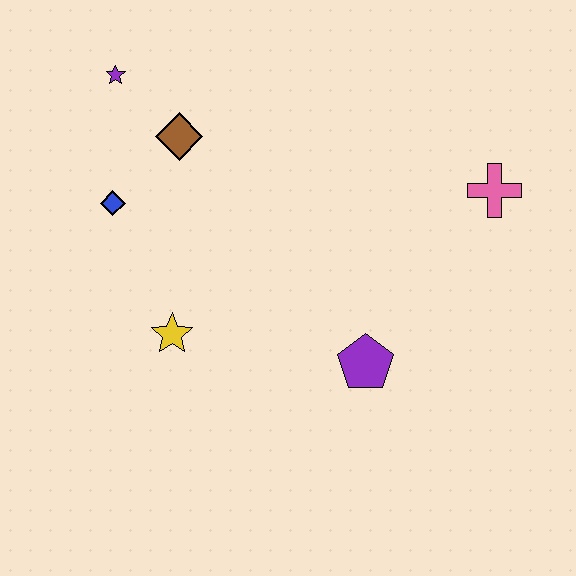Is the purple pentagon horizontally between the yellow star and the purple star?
No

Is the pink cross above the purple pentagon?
Yes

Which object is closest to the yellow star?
The blue diamond is closest to the yellow star.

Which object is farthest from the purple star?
The pink cross is farthest from the purple star.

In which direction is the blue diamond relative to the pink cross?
The blue diamond is to the left of the pink cross.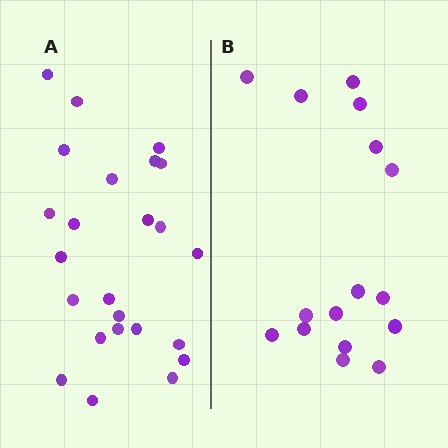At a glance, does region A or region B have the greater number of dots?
Region A (the left region) has more dots.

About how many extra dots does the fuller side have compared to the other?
Region A has roughly 8 or so more dots than region B.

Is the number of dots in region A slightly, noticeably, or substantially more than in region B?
Region A has substantially more. The ratio is roughly 1.5 to 1.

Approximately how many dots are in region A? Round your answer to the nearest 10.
About 20 dots. (The exact count is 24, which rounds to 20.)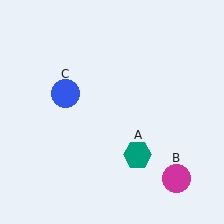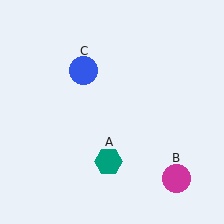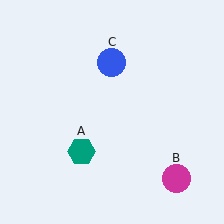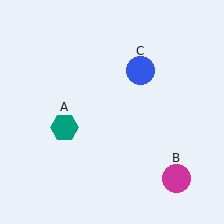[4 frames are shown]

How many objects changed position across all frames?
2 objects changed position: teal hexagon (object A), blue circle (object C).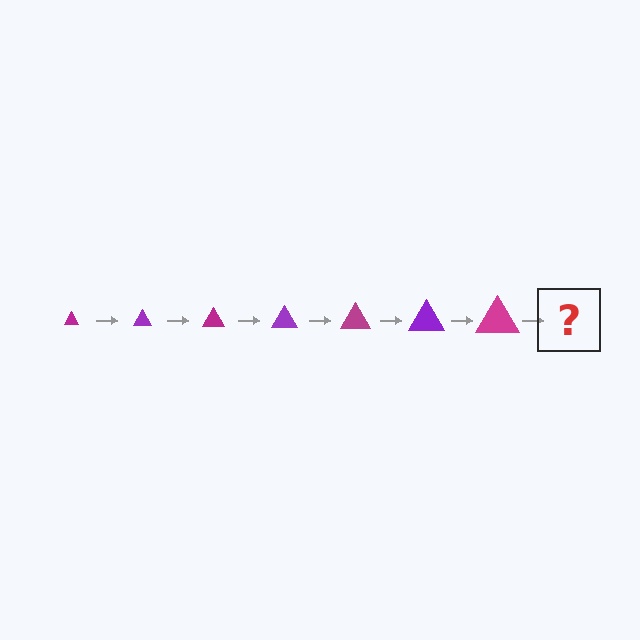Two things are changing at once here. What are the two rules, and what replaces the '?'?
The two rules are that the triangle grows larger each step and the color cycles through magenta and purple. The '?' should be a purple triangle, larger than the previous one.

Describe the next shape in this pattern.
It should be a purple triangle, larger than the previous one.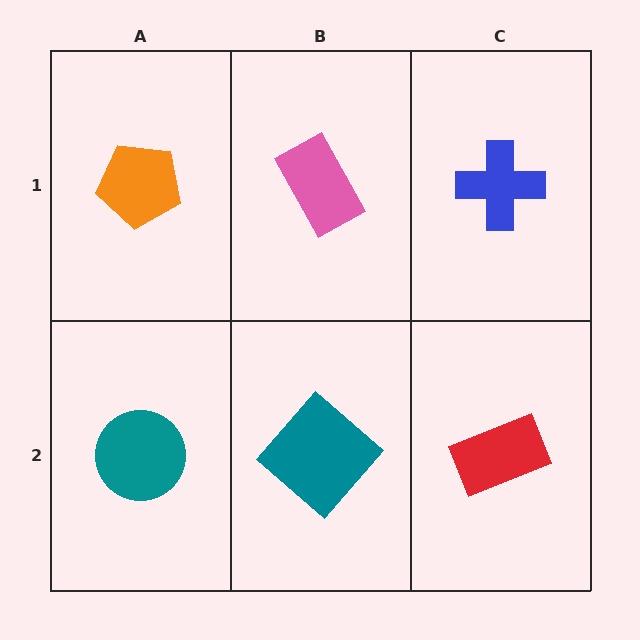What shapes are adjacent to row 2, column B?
A pink rectangle (row 1, column B), a teal circle (row 2, column A), a red rectangle (row 2, column C).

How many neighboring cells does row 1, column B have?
3.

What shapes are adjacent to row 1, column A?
A teal circle (row 2, column A), a pink rectangle (row 1, column B).